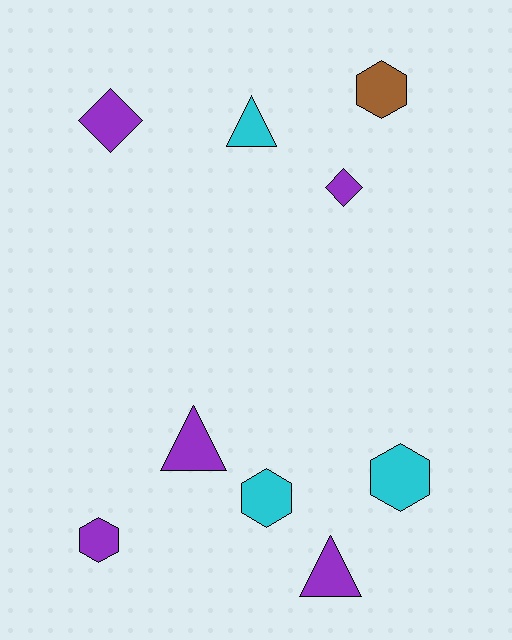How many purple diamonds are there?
There are 2 purple diamonds.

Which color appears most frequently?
Purple, with 5 objects.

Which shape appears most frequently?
Hexagon, with 4 objects.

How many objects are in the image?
There are 9 objects.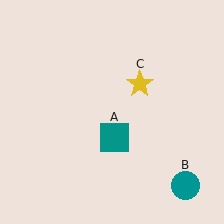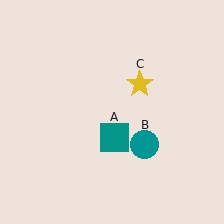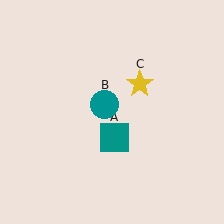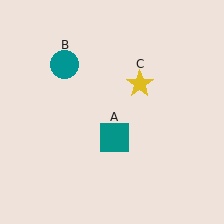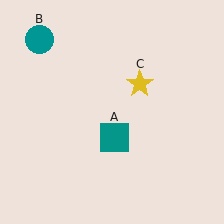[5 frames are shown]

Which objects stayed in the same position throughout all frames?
Teal square (object A) and yellow star (object C) remained stationary.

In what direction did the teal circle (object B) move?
The teal circle (object B) moved up and to the left.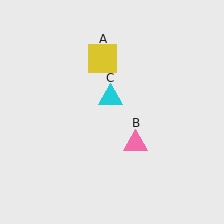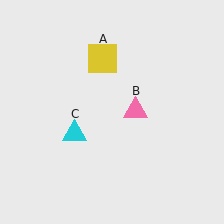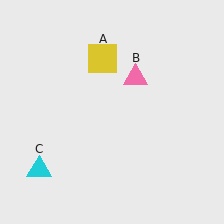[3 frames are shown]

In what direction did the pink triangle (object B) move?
The pink triangle (object B) moved up.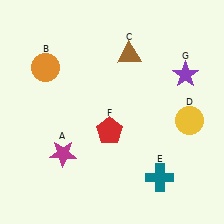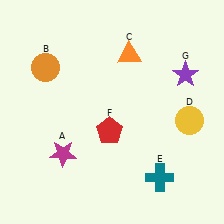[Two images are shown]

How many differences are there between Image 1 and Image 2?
There is 1 difference between the two images.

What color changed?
The triangle (C) changed from brown in Image 1 to orange in Image 2.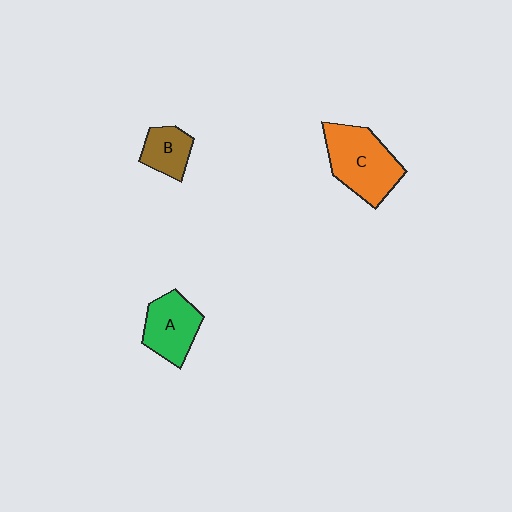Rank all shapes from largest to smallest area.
From largest to smallest: C (orange), A (green), B (brown).